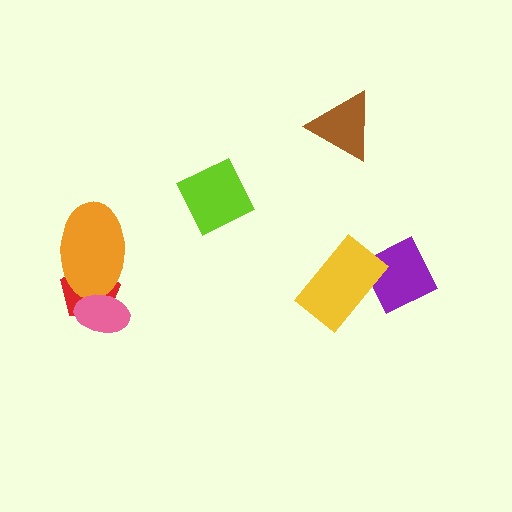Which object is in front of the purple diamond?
The yellow rectangle is in front of the purple diamond.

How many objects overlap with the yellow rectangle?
1 object overlaps with the yellow rectangle.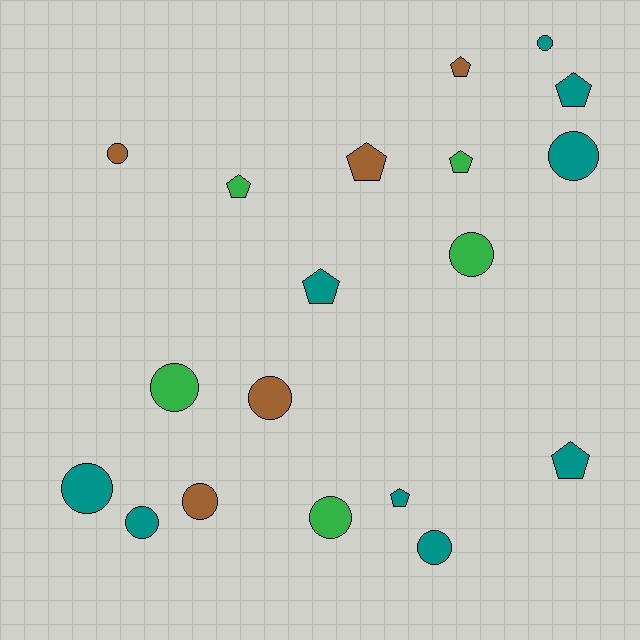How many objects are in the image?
There are 19 objects.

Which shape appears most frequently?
Circle, with 11 objects.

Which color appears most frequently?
Teal, with 9 objects.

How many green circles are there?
There are 3 green circles.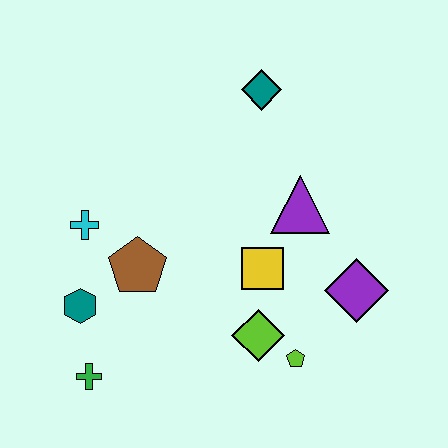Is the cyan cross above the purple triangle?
No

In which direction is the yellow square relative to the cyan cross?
The yellow square is to the right of the cyan cross.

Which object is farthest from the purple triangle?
The green cross is farthest from the purple triangle.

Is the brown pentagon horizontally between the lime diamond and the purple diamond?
No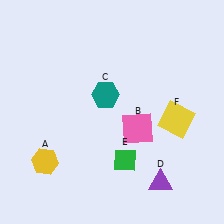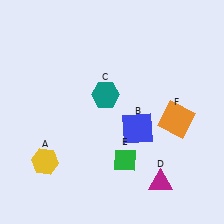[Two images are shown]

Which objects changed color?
B changed from pink to blue. D changed from purple to magenta. F changed from yellow to orange.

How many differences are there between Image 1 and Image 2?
There are 3 differences between the two images.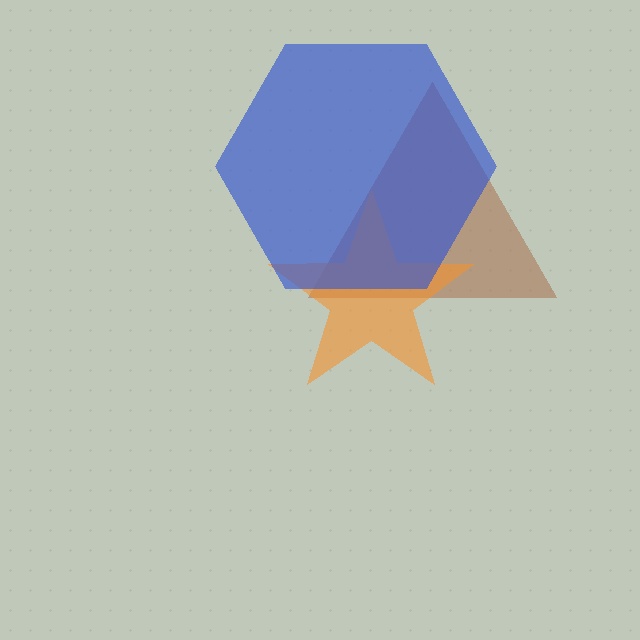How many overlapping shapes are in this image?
There are 3 overlapping shapes in the image.